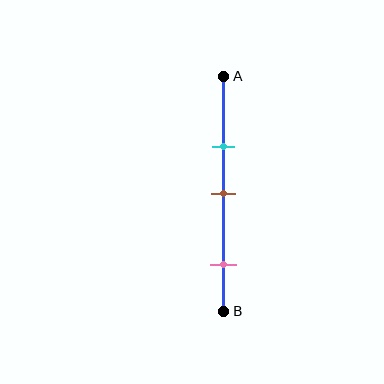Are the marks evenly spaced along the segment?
No, the marks are not evenly spaced.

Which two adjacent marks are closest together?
The cyan and brown marks are the closest adjacent pair.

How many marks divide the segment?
There are 3 marks dividing the segment.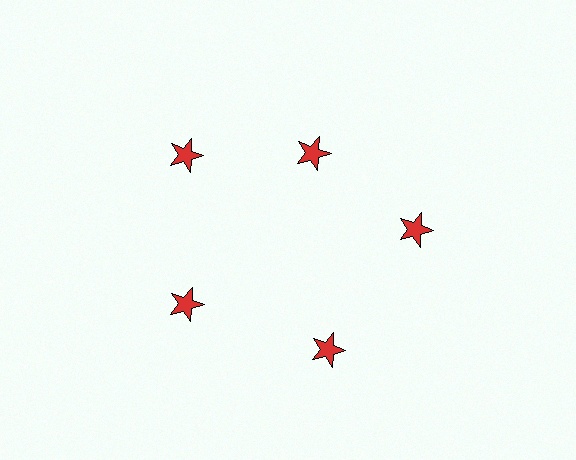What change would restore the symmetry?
The symmetry would be restored by moving it outward, back onto the ring so that all 5 stars sit at equal angles and equal distance from the center.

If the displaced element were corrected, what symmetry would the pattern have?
It would have 5-fold rotational symmetry — the pattern would map onto itself every 72 degrees.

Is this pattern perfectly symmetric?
No. The 5 red stars are arranged in a ring, but one element near the 1 o'clock position is pulled inward toward the center, breaking the 5-fold rotational symmetry.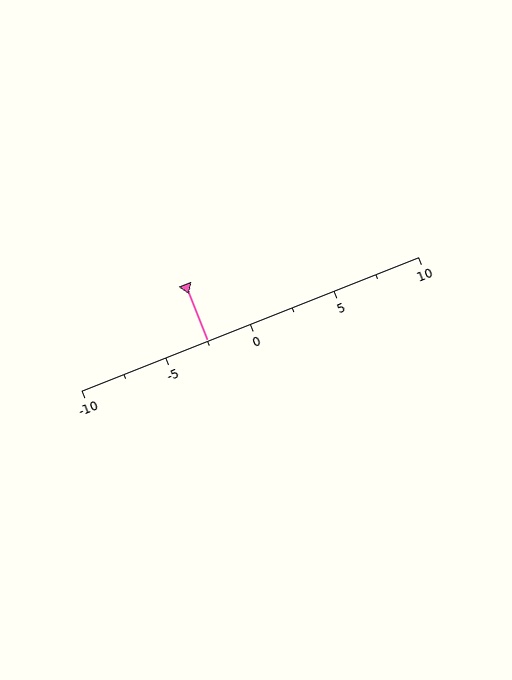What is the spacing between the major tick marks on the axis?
The major ticks are spaced 5 apart.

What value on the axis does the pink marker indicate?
The marker indicates approximately -2.5.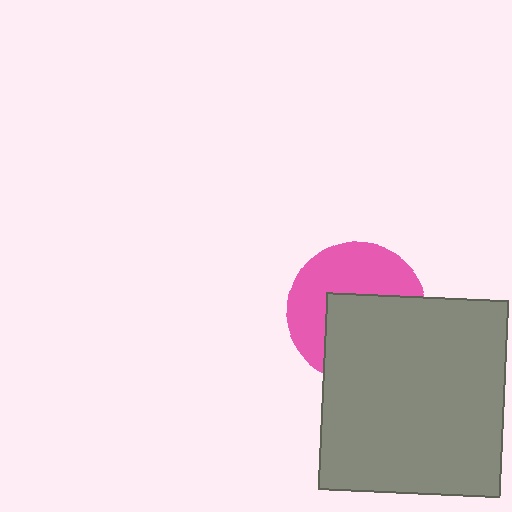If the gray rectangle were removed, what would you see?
You would see the complete pink circle.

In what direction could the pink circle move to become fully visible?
The pink circle could move toward the upper-left. That would shift it out from behind the gray rectangle entirely.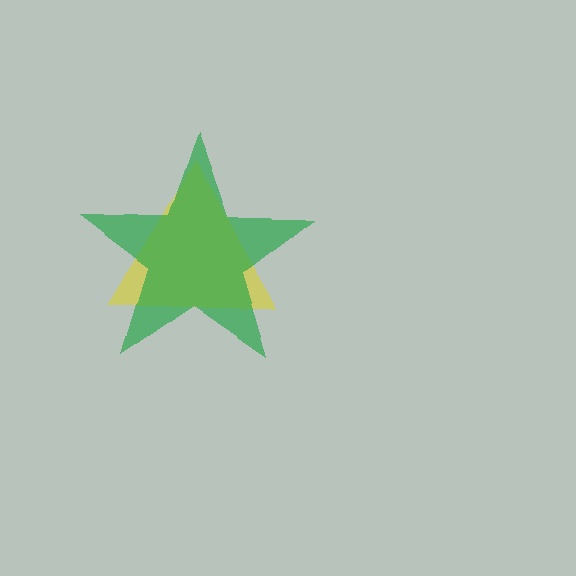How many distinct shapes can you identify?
There are 2 distinct shapes: a yellow triangle, a green star.